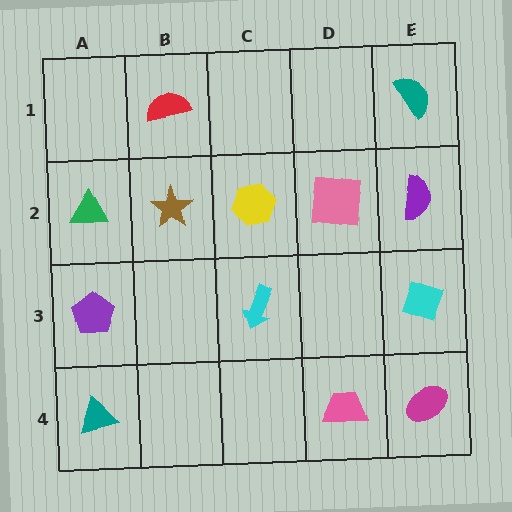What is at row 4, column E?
A magenta ellipse.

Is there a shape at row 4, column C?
No, that cell is empty.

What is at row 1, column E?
A teal semicircle.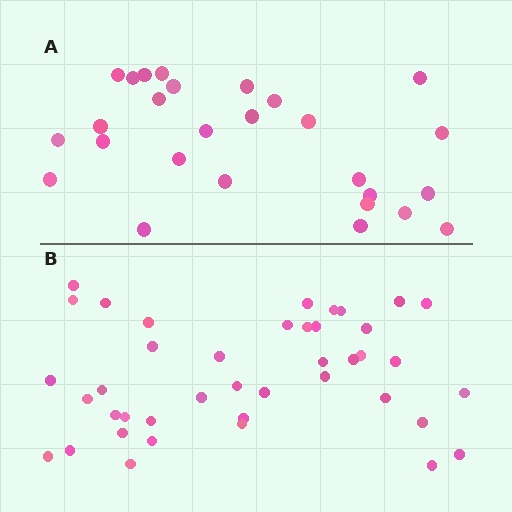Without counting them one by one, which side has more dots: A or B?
Region B (the bottom region) has more dots.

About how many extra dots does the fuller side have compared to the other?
Region B has approximately 15 more dots than region A.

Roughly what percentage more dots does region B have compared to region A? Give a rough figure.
About 50% more.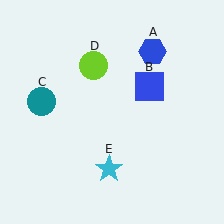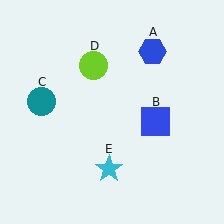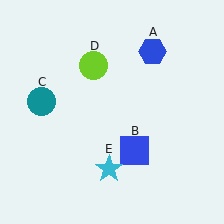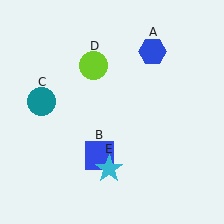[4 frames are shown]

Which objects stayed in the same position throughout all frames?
Blue hexagon (object A) and teal circle (object C) and lime circle (object D) and cyan star (object E) remained stationary.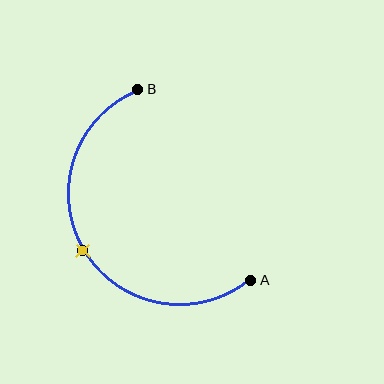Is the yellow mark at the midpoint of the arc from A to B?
Yes. The yellow mark lies on the arc at equal arc-length from both A and B — it is the arc midpoint.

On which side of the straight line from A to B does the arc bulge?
The arc bulges to the left of the straight line connecting A and B.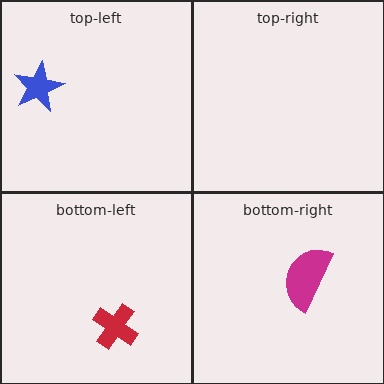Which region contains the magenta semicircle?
The bottom-right region.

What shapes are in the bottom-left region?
The red cross.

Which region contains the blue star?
The top-left region.